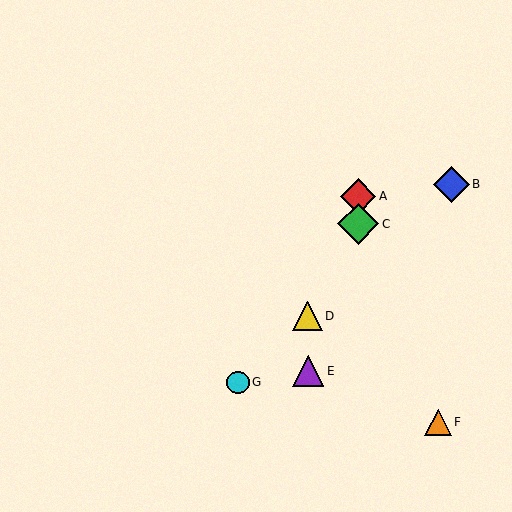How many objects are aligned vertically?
2 objects (A, C) are aligned vertically.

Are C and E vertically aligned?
No, C is at x≈358 and E is at x≈308.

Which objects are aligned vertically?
Objects A, C are aligned vertically.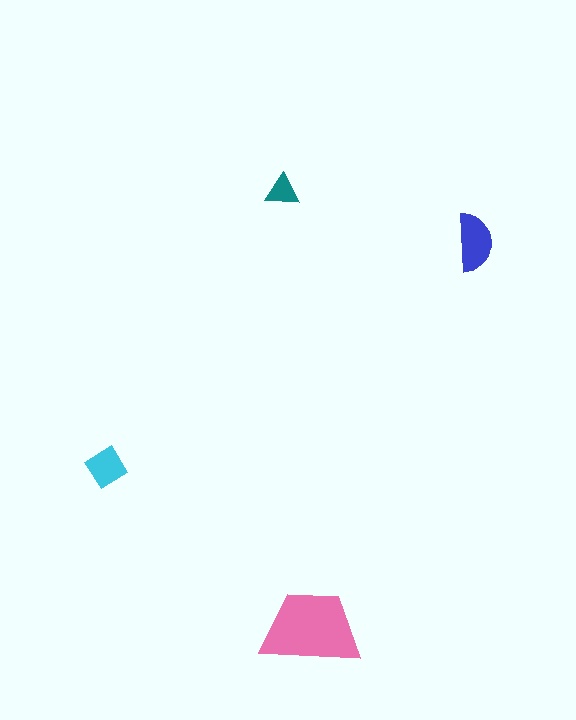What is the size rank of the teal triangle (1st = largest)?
4th.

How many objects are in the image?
There are 4 objects in the image.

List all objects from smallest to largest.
The teal triangle, the cyan diamond, the blue semicircle, the pink trapezoid.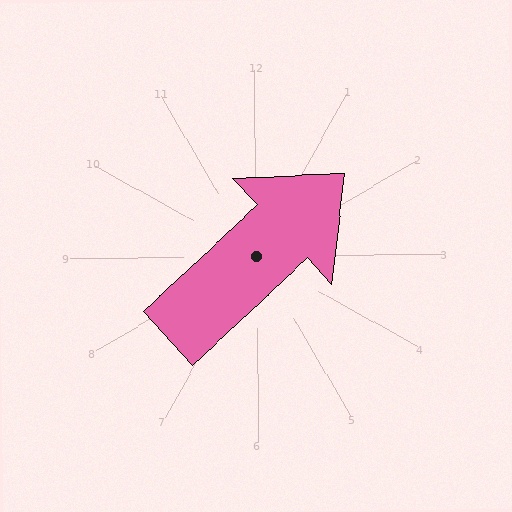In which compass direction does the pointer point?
Northeast.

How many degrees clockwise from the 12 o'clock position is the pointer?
Approximately 48 degrees.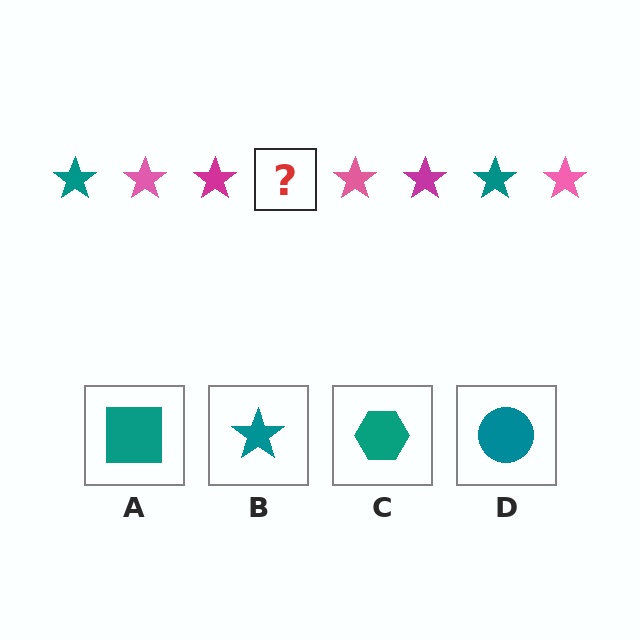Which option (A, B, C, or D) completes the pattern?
B.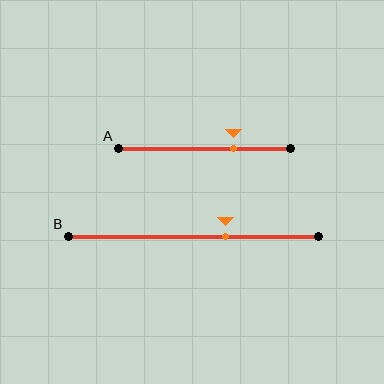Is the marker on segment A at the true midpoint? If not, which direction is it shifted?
No, the marker on segment A is shifted to the right by about 17% of the segment length.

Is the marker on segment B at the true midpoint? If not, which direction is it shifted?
No, the marker on segment B is shifted to the right by about 13% of the segment length.